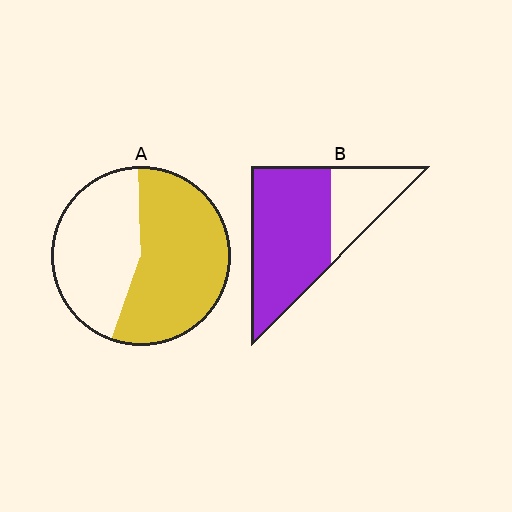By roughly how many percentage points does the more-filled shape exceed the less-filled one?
By roughly 15 percentage points (B over A).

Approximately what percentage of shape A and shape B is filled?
A is approximately 55% and B is approximately 70%.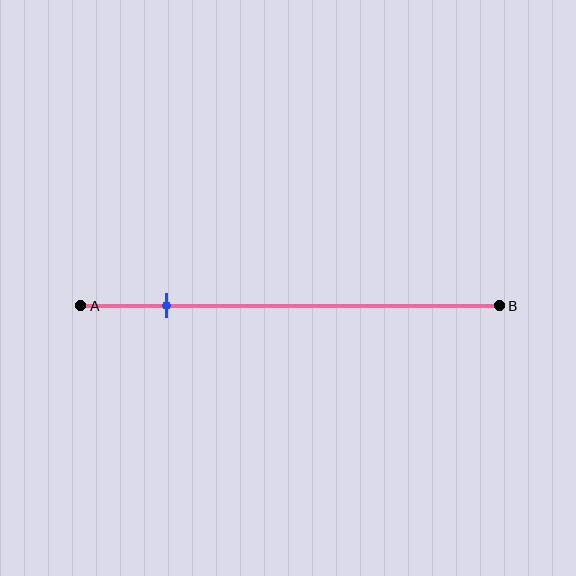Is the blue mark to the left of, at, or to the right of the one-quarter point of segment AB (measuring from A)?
The blue mark is to the left of the one-quarter point of segment AB.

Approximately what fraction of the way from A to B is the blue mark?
The blue mark is approximately 20% of the way from A to B.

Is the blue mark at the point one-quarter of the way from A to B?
No, the mark is at about 20% from A, not at the 25% one-quarter point.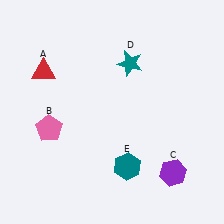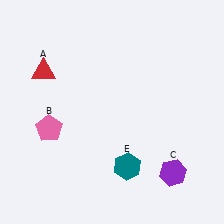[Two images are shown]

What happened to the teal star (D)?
The teal star (D) was removed in Image 2. It was in the top-right area of Image 1.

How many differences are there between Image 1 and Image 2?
There is 1 difference between the two images.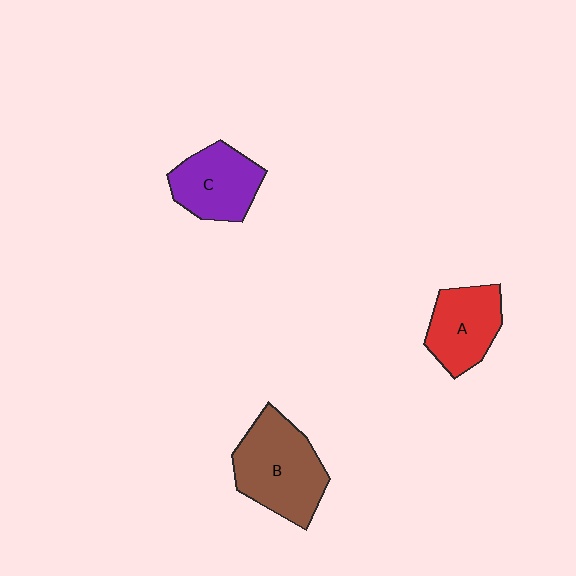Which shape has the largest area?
Shape B (brown).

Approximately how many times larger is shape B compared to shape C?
Approximately 1.4 times.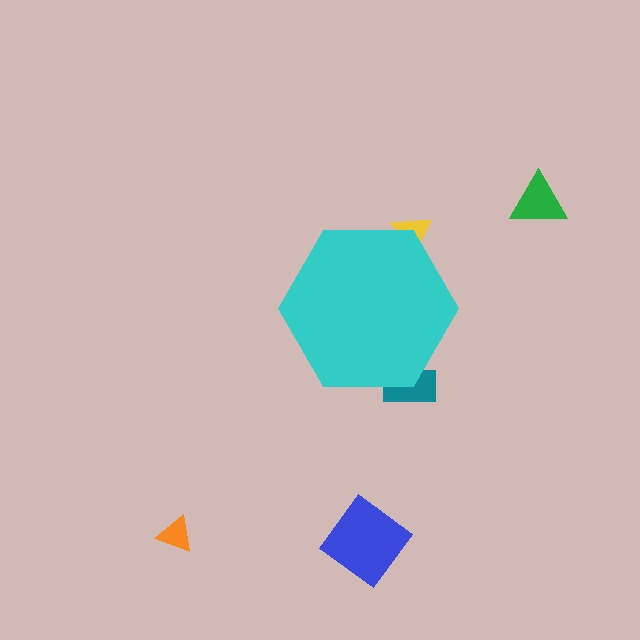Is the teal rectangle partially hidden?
Yes, the teal rectangle is partially hidden behind the cyan hexagon.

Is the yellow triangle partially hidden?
Yes, the yellow triangle is partially hidden behind the cyan hexagon.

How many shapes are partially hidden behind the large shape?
2 shapes are partially hidden.